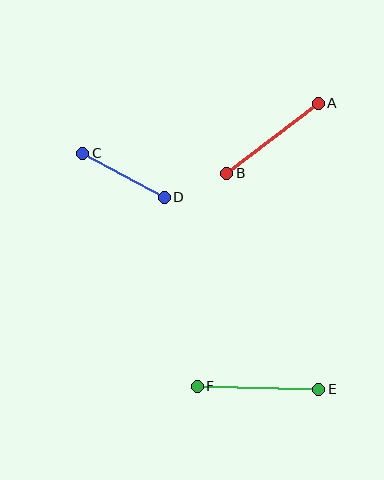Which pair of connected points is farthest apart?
Points E and F are farthest apart.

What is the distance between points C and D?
The distance is approximately 93 pixels.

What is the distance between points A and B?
The distance is approximately 115 pixels.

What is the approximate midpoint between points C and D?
The midpoint is at approximately (124, 175) pixels.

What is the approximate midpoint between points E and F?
The midpoint is at approximately (258, 388) pixels.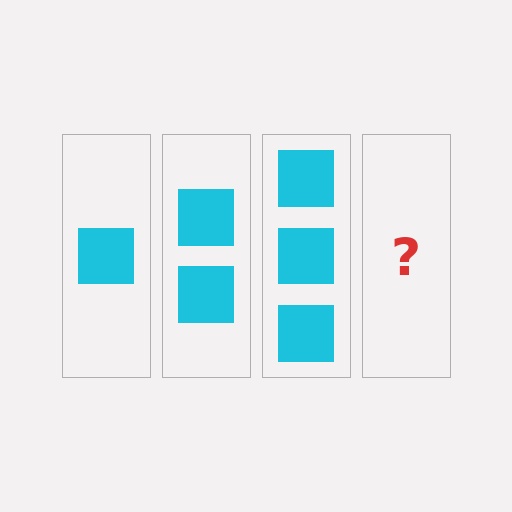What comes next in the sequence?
The next element should be 4 squares.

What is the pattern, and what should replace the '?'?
The pattern is that each step adds one more square. The '?' should be 4 squares.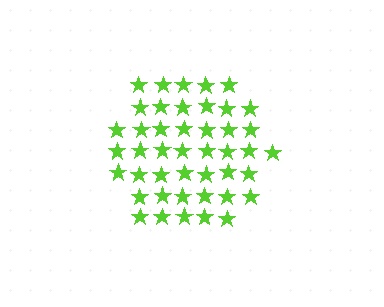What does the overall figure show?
The overall figure shows a hexagon.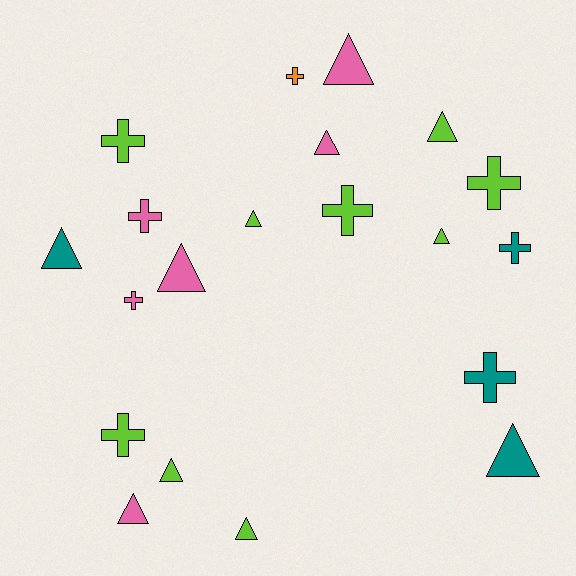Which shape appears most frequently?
Triangle, with 11 objects.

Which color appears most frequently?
Lime, with 9 objects.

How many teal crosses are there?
There are 2 teal crosses.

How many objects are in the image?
There are 20 objects.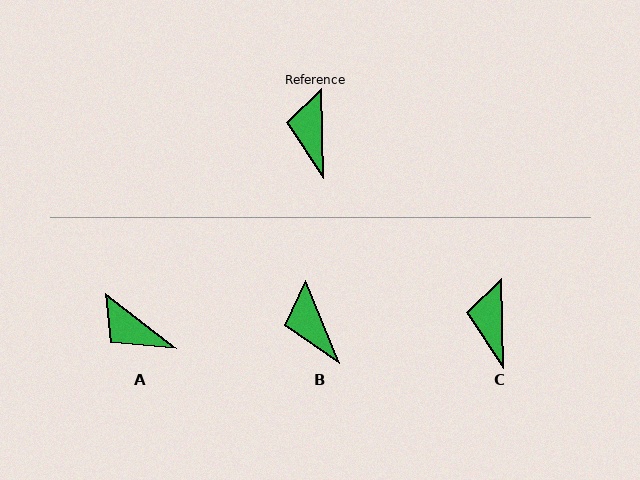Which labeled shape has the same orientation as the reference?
C.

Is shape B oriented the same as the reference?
No, it is off by about 21 degrees.